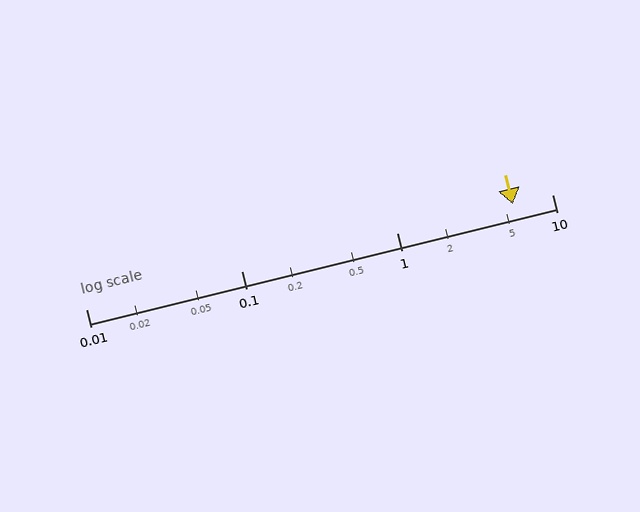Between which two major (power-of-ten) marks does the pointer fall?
The pointer is between 1 and 10.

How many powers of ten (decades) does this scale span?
The scale spans 3 decades, from 0.01 to 10.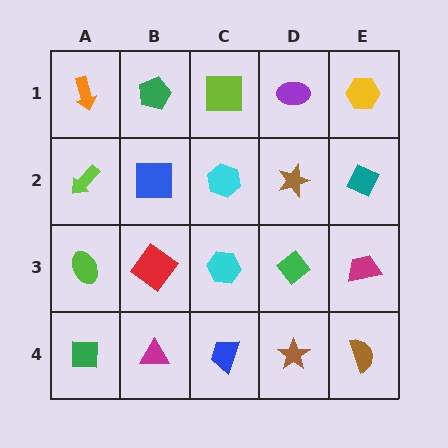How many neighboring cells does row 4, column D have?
3.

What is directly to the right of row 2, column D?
A teal diamond.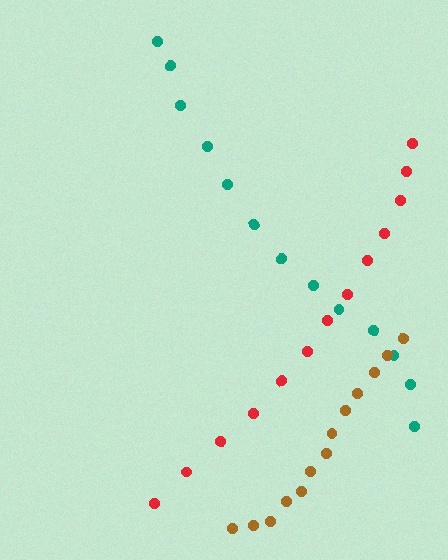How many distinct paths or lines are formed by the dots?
There are 3 distinct paths.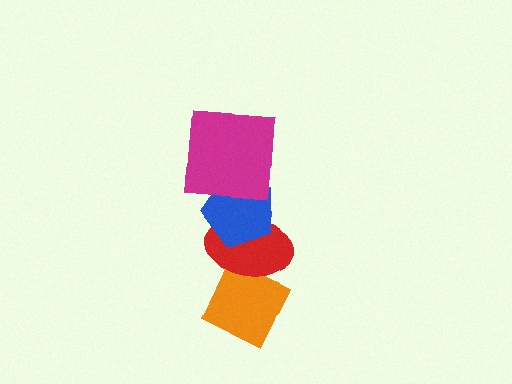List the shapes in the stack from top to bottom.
From top to bottom: the magenta square, the blue pentagon, the red ellipse, the orange diamond.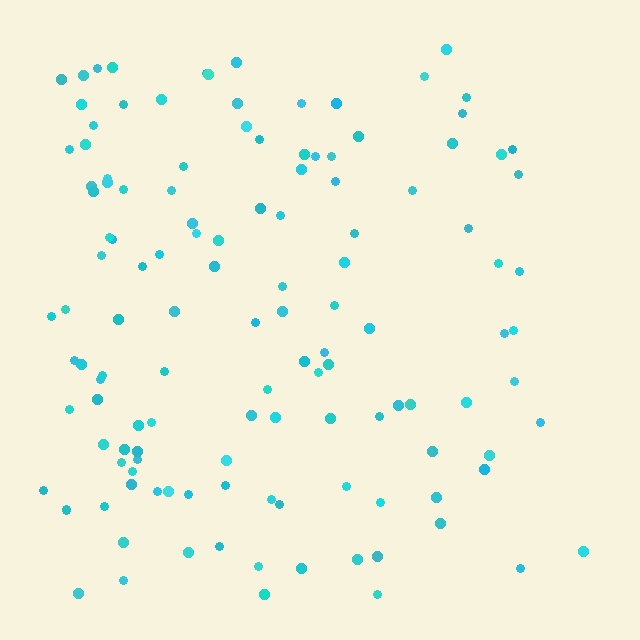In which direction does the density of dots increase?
From right to left, with the left side densest.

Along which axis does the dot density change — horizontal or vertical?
Horizontal.